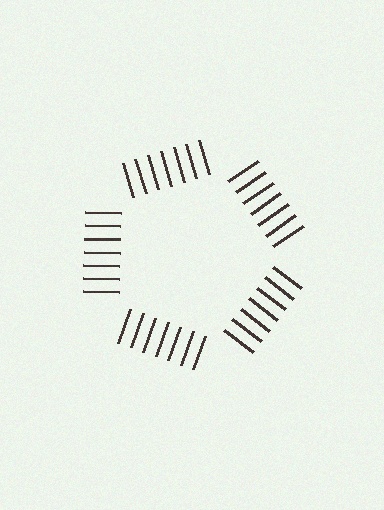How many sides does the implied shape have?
5 sides — the line-ends trace a pentagon.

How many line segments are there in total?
35 — 7 along each of the 5 edges.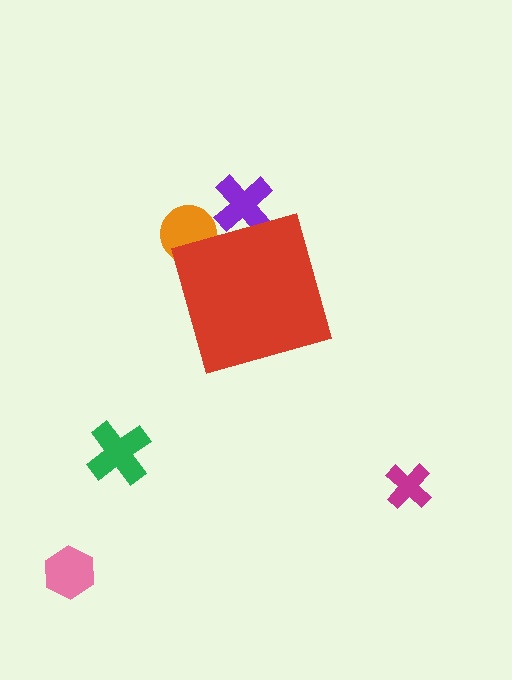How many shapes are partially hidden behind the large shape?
2 shapes are partially hidden.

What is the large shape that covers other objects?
A red diamond.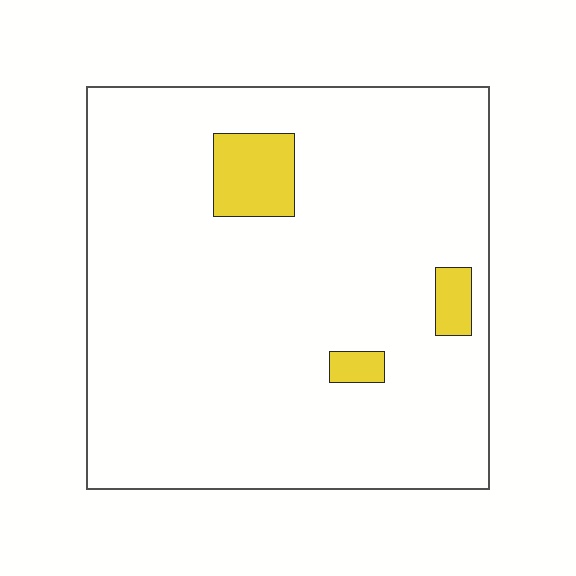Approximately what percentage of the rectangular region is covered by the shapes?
Approximately 5%.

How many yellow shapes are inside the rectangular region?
3.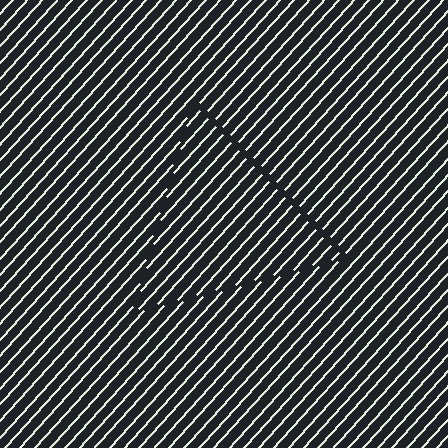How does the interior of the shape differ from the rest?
The interior of the shape contains the same grating, shifted by half a period — the contour is defined by the phase discontinuity where line-ends from the inner and outer gratings abut.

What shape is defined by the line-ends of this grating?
An illusory triangle. The interior of the shape contains the same grating, shifted by half a period — the contour is defined by the phase discontinuity where line-ends from the inner and outer gratings abut.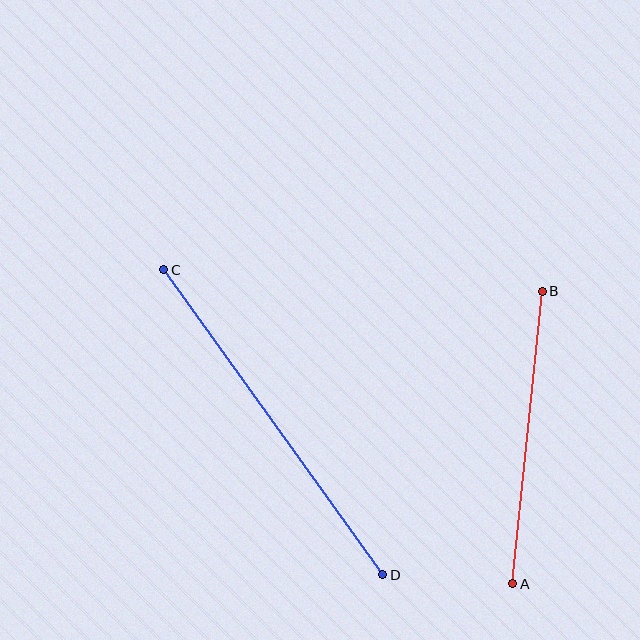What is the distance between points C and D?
The distance is approximately 375 pixels.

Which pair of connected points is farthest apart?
Points C and D are farthest apart.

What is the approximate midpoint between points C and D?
The midpoint is at approximately (273, 422) pixels.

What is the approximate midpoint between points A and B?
The midpoint is at approximately (528, 438) pixels.